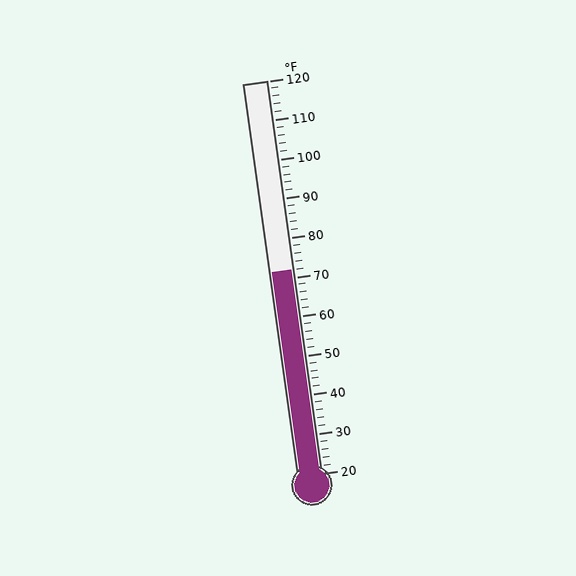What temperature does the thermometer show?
The thermometer shows approximately 72°F.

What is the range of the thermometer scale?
The thermometer scale ranges from 20°F to 120°F.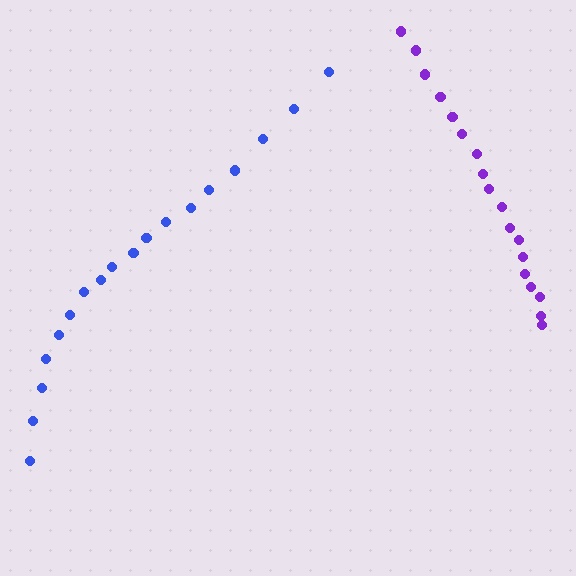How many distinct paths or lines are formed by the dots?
There are 2 distinct paths.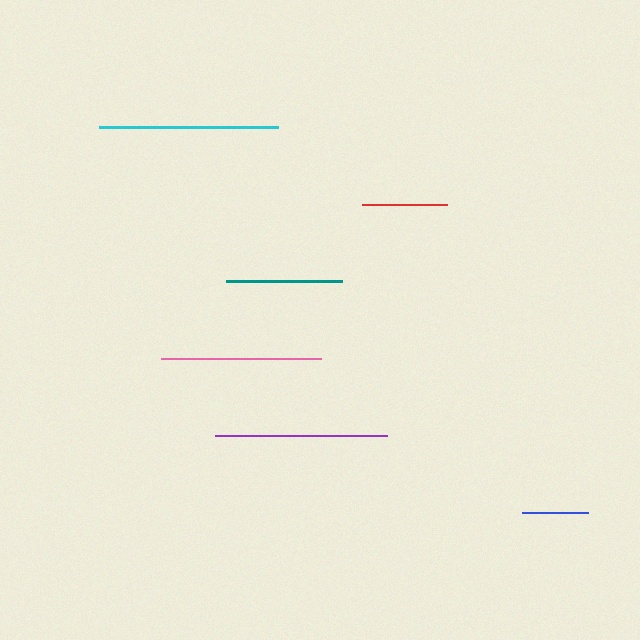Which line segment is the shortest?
The blue line is the shortest at approximately 66 pixels.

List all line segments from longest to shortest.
From longest to shortest: cyan, purple, pink, teal, red, blue.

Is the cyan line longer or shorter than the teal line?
The cyan line is longer than the teal line.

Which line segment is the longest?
The cyan line is the longest at approximately 179 pixels.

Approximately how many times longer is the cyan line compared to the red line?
The cyan line is approximately 2.1 times the length of the red line.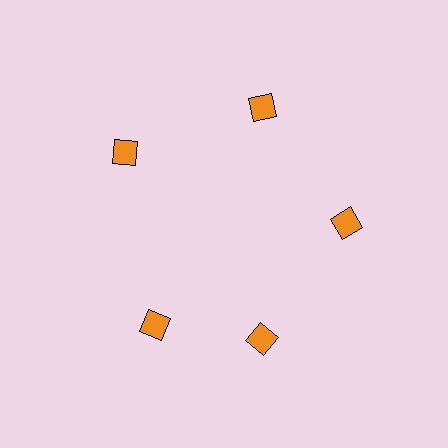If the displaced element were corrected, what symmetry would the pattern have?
It would have 5-fold rotational symmetry — the pattern would map onto itself every 72 degrees.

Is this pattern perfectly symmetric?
No. The 5 orange diamonds are arranged in a ring, but one element near the 8 o'clock position is rotated out of alignment along the ring, breaking the 5-fold rotational symmetry.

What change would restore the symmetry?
The symmetry would be restored by rotating it back into even spacing with its neighbors so that all 5 diamonds sit at equal angles and equal distance from the center.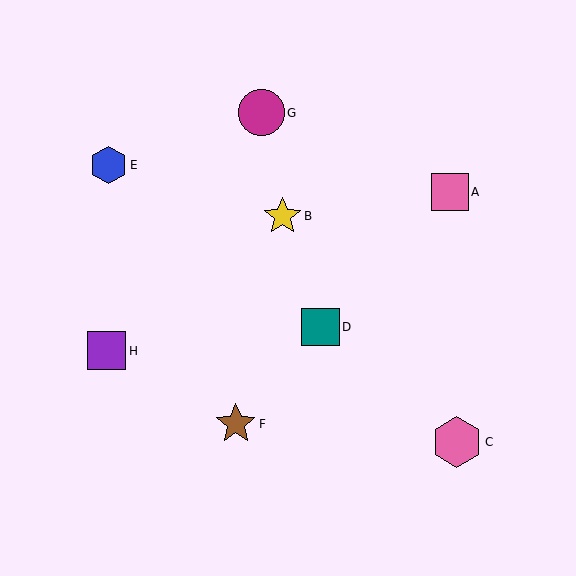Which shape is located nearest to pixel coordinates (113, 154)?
The blue hexagon (labeled E) at (108, 165) is nearest to that location.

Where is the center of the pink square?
The center of the pink square is at (450, 192).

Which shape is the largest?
The pink hexagon (labeled C) is the largest.